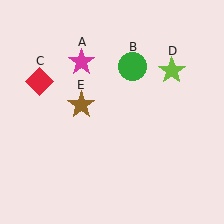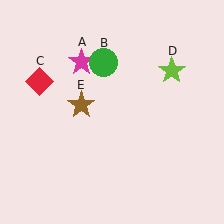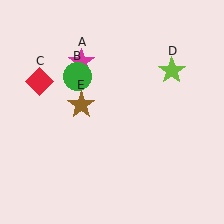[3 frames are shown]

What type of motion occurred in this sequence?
The green circle (object B) rotated counterclockwise around the center of the scene.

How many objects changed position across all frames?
1 object changed position: green circle (object B).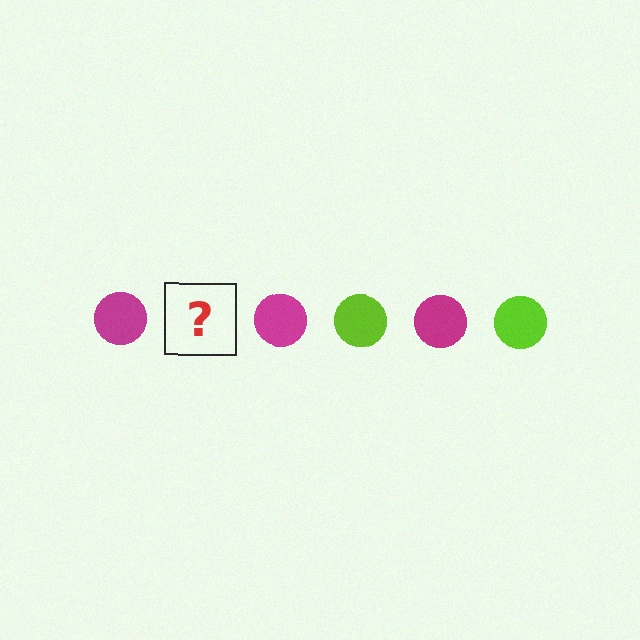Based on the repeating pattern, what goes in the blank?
The blank should be a lime circle.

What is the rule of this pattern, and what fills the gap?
The rule is that the pattern cycles through magenta, lime circles. The gap should be filled with a lime circle.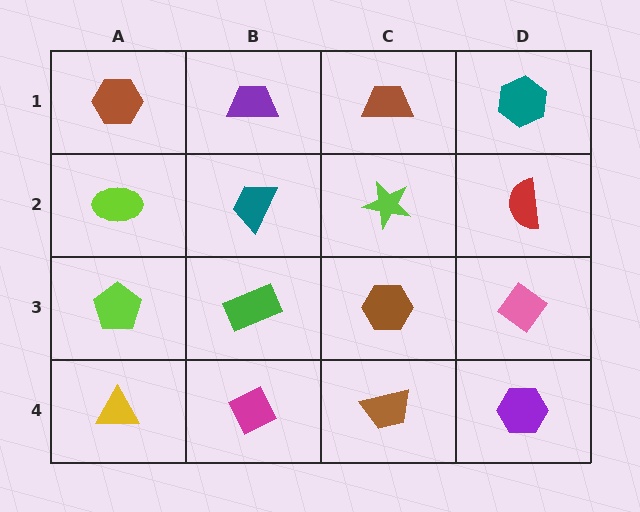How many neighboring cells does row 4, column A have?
2.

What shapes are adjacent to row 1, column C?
A lime star (row 2, column C), a purple trapezoid (row 1, column B), a teal hexagon (row 1, column D).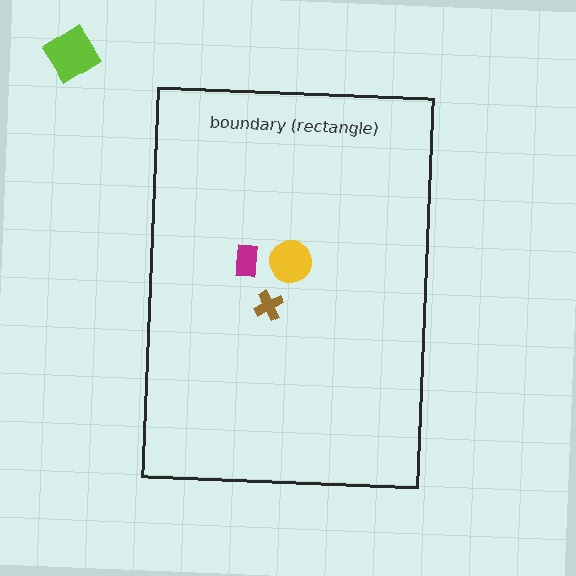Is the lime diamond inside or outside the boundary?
Outside.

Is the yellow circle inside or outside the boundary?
Inside.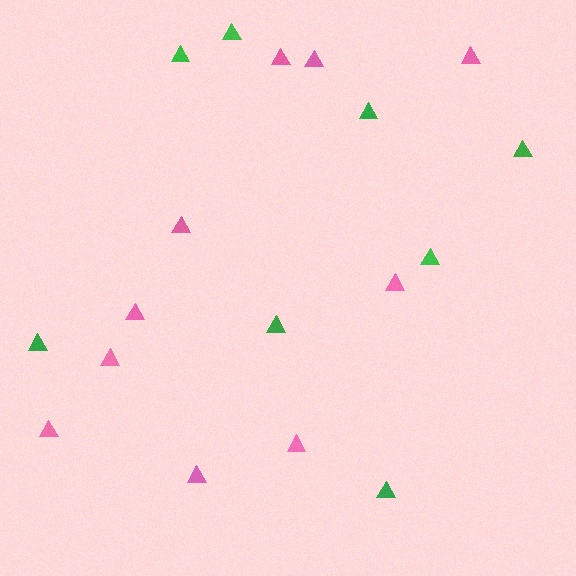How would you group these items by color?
There are 2 groups: one group of green triangles (8) and one group of pink triangles (10).